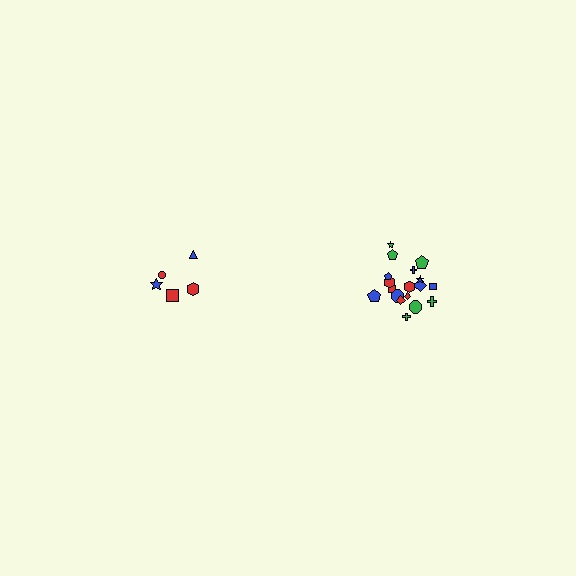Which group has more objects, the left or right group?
The right group.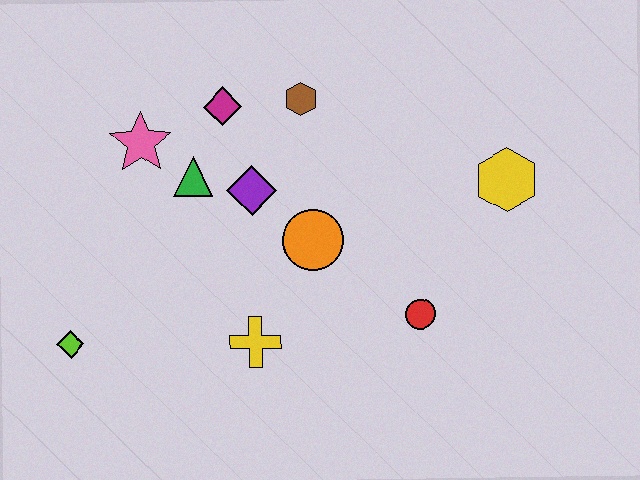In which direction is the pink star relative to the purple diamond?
The pink star is to the left of the purple diamond.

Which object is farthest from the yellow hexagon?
The lime diamond is farthest from the yellow hexagon.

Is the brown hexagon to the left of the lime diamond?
No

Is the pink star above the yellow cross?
Yes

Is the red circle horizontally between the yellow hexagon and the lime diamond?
Yes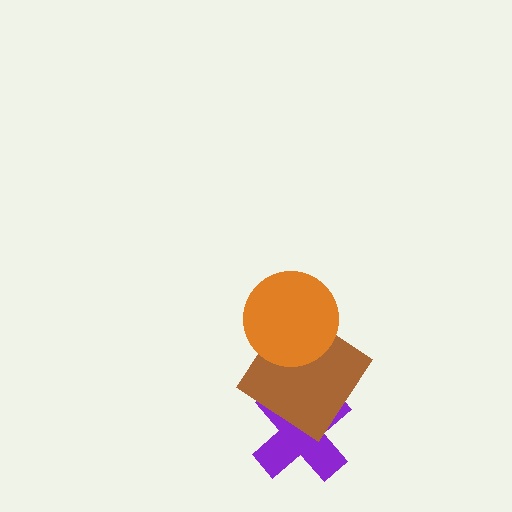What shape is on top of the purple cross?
The brown diamond is on top of the purple cross.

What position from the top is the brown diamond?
The brown diamond is 2nd from the top.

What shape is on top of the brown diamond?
The orange circle is on top of the brown diamond.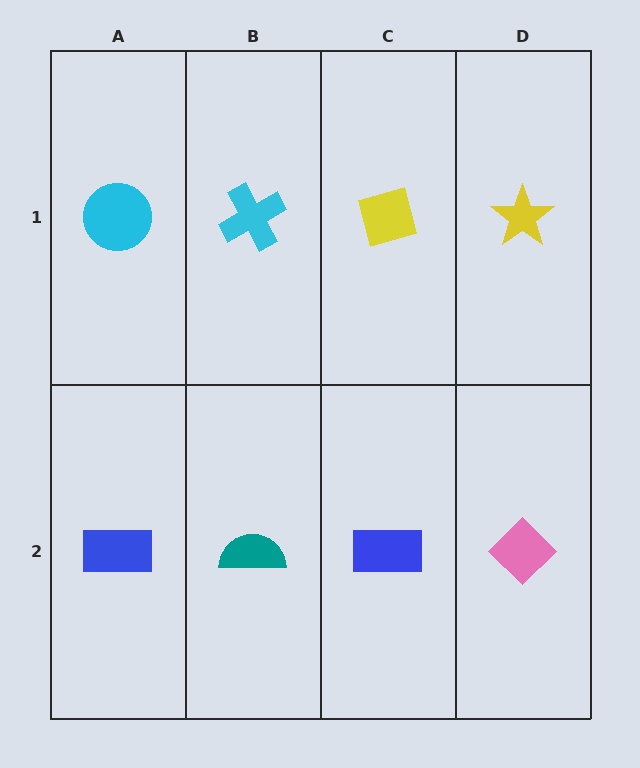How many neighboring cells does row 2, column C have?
3.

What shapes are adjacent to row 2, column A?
A cyan circle (row 1, column A), a teal semicircle (row 2, column B).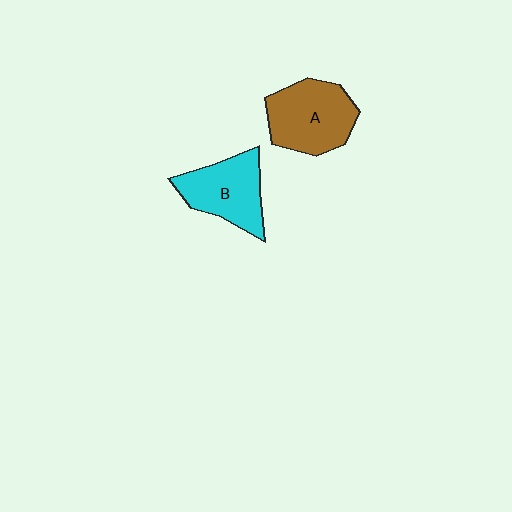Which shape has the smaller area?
Shape B (cyan).